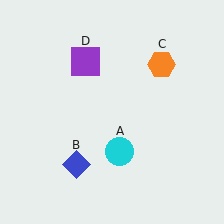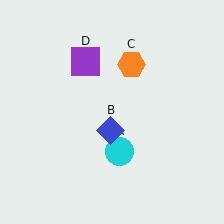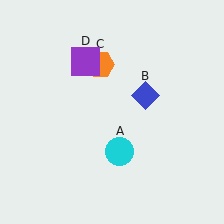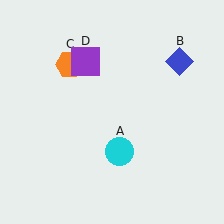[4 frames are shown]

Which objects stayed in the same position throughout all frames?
Cyan circle (object A) and purple square (object D) remained stationary.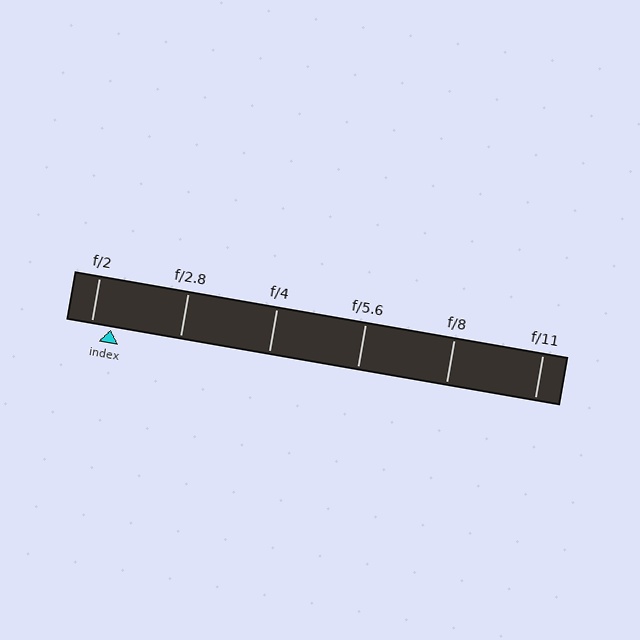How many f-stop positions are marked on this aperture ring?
There are 6 f-stop positions marked.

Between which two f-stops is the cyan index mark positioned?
The index mark is between f/2 and f/2.8.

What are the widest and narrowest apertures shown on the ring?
The widest aperture shown is f/2 and the narrowest is f/11.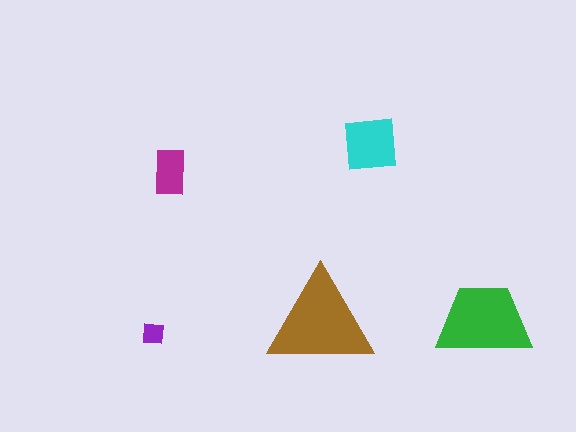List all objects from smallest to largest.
The purple square, the magenta rectangle, the cyan square, the green trapezoid, the brown triangle.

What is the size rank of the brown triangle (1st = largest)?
1st.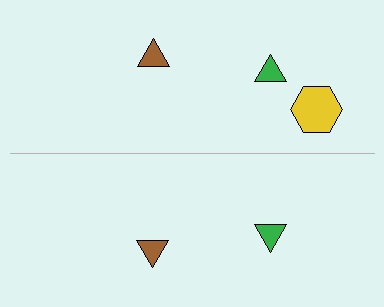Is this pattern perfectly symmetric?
No, the pattern is not perfectly symmetric. A yellow hexagon is missing from the bottom side.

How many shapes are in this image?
There are 5 shapes in this image.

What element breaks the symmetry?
A yellow hexagon is missing from the bottom side.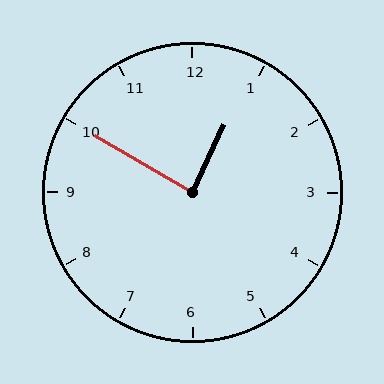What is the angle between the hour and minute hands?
Approximately 85 degrees.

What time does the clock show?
12:50.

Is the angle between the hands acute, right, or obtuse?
It is right.